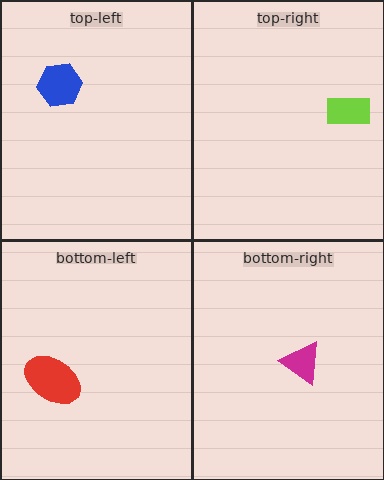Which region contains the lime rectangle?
The top-right region.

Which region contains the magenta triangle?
The bottom-right region.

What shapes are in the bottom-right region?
The magenta triangle.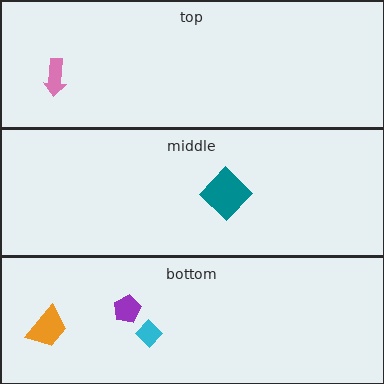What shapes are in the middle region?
The teal diamond.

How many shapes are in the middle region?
1.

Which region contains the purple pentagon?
The bottom region.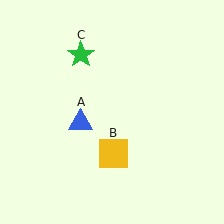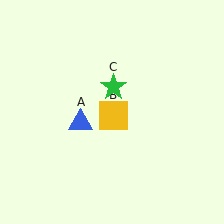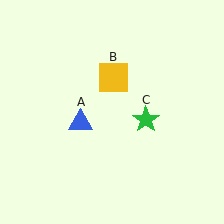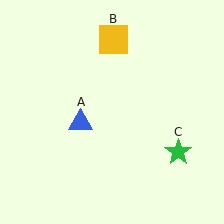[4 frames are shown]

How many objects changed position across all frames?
2 objects changed position: yellow square (object B), green star (object C).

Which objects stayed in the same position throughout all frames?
Blue triangle (object A) remained stationary.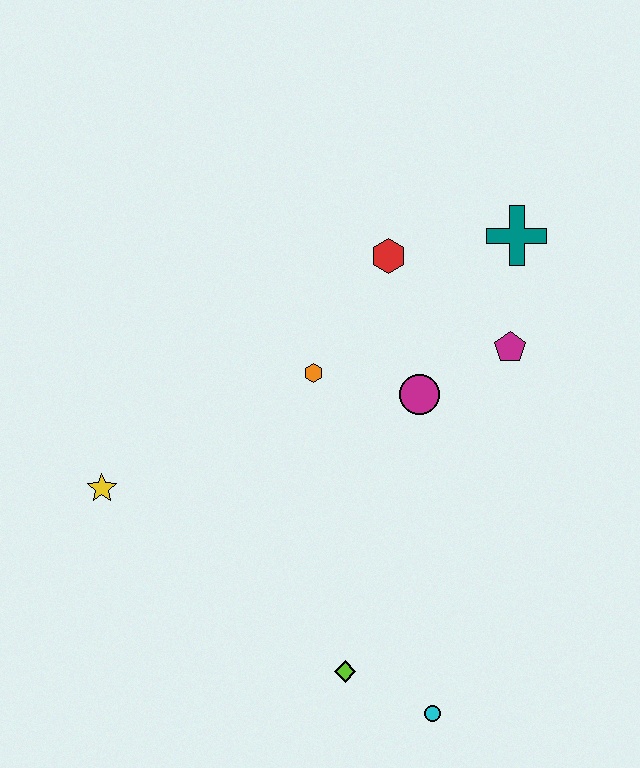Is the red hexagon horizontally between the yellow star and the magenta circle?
Yes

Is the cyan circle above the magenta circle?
No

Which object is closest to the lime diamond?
The cyan circle is closest to the lime diamond.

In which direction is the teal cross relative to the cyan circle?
The teal cross is above the cyan circle.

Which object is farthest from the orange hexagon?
The cyan circle is farthest from the orange hexagon.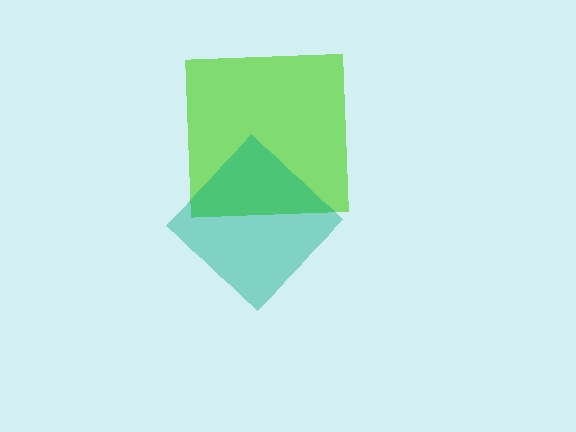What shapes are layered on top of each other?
The layered shapes are: a lime square, a teal diamond.